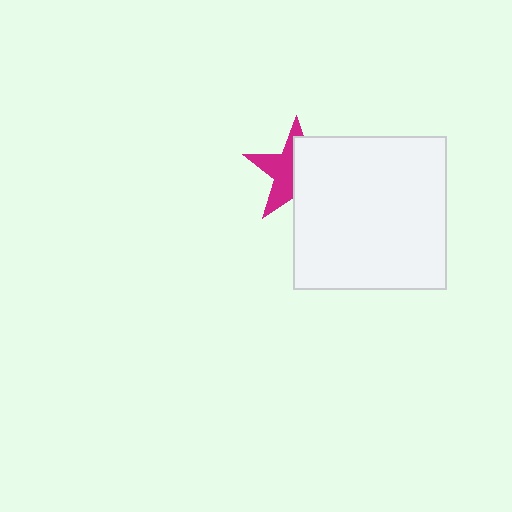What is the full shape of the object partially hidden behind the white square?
The partially hidden object is a magenta star.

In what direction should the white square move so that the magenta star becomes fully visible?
The white square should move right. That is the shortest direction to clear the overlap and leave the magenta star fully visible.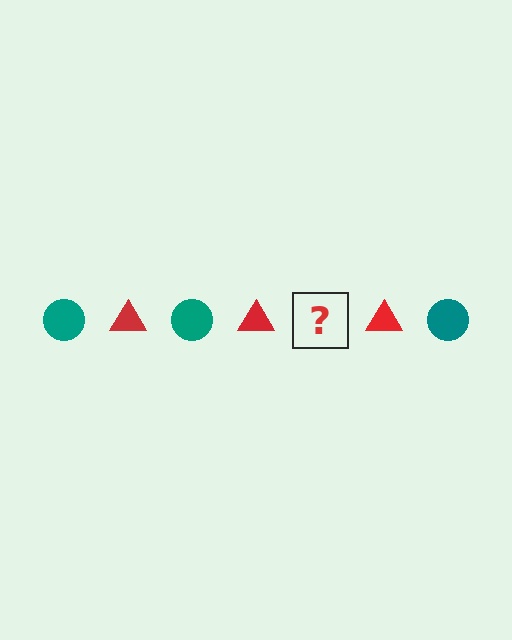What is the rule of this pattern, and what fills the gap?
The rule is that the pattern alternates between teal circle and red triangle. The gap should be filled with a teal circle.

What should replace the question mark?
The question mark should be replaced with a teal circle.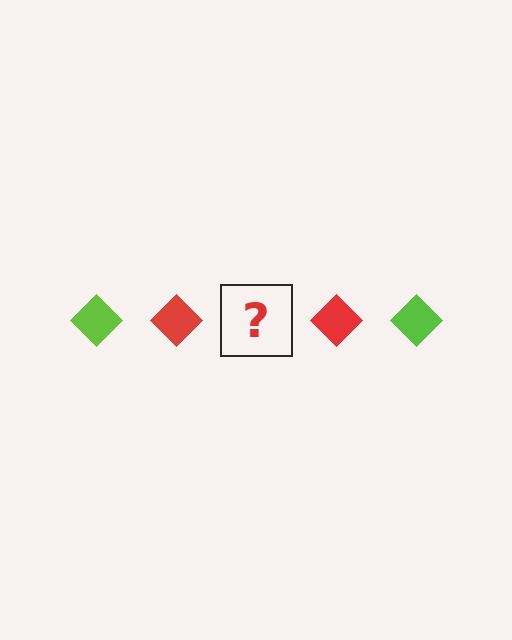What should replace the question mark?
The question mark should be replaced with a lime diamond.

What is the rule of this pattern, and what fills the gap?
The rule is that the pattern cycles through lime, red diamonds. The gap should be filled with a lime diamond.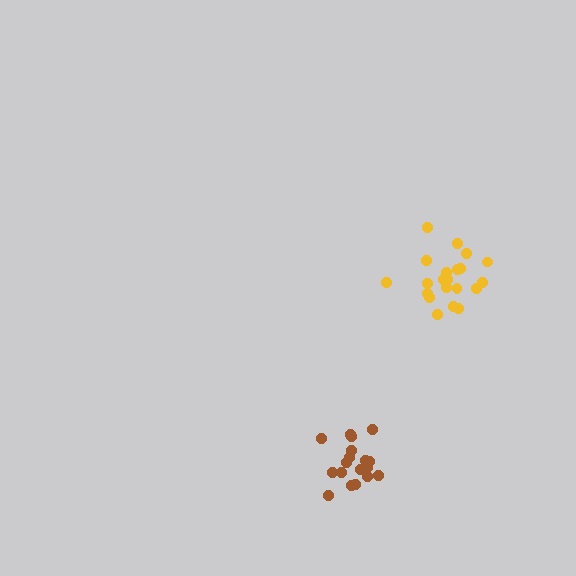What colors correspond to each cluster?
The clusters are colored: brown, yellow.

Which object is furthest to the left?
The brown cluster is leftmost.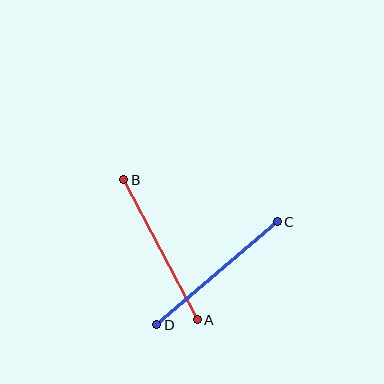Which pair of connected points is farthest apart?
Points A and B are farthest apart.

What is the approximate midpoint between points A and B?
The midpoint is at approximately (160, 250) pixels.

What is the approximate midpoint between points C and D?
The midpoint is at approximately (217, 273) pixels.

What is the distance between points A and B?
The distance is approximately 158 pixels.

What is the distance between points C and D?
The distance is approximately 158 pixels.